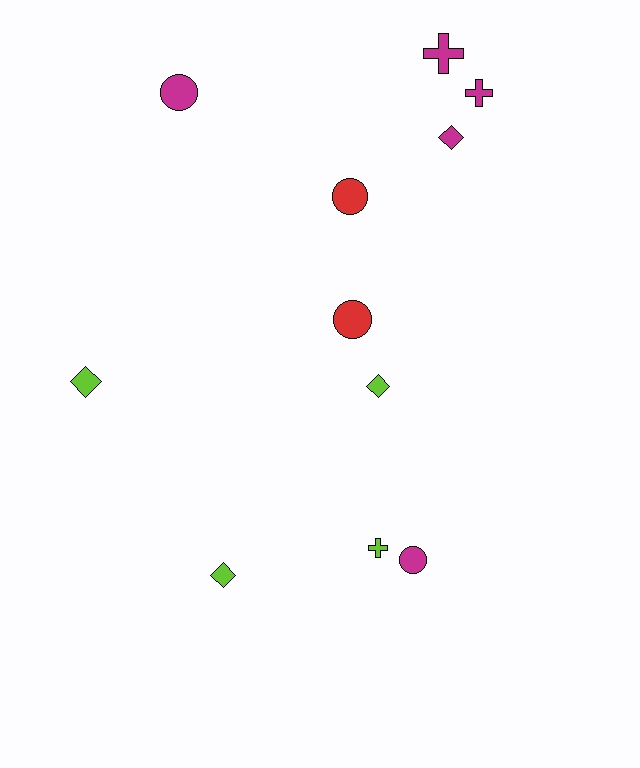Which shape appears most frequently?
Circle, with 4 objects.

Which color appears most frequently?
Magenta, with 5 objects.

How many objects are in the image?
There are 11 objects.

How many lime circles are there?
There are no lime circles.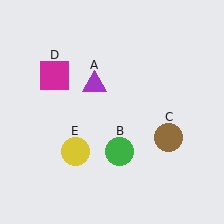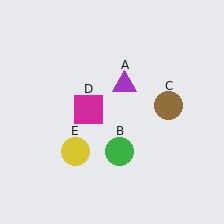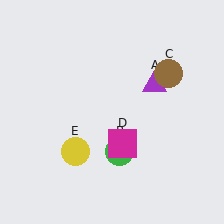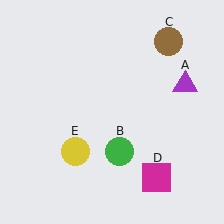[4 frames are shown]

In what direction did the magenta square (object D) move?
The magenta square (object D) moved down and to the right.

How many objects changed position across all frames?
3 objects changed position: purple triangle (object A), brown circle (object C), magenta square (object D).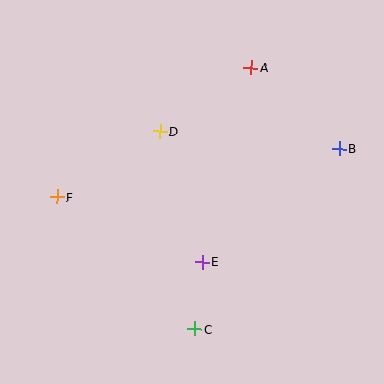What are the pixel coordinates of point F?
Point F is at (57, 197).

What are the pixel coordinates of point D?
Point D is at (160, 131).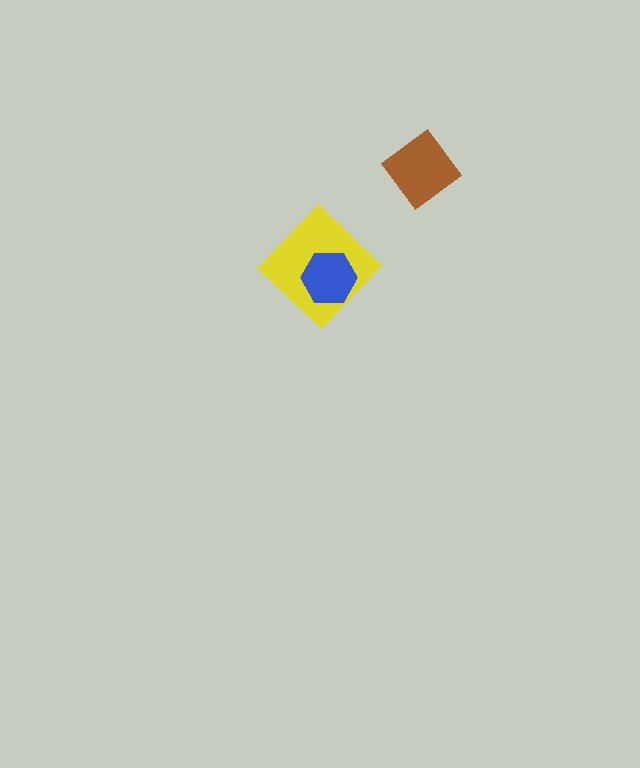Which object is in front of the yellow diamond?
The blue hexagon is in front of the yellow diamond.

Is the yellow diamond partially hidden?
Yes, it is partially covered by another shape.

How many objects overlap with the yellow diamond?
1 object overlaps with the yellow diamond.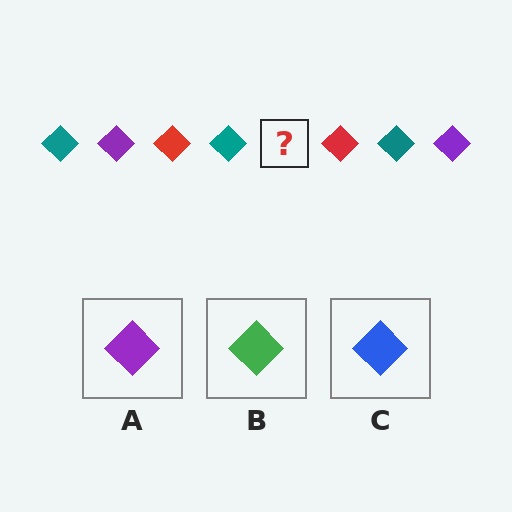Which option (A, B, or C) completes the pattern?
A.